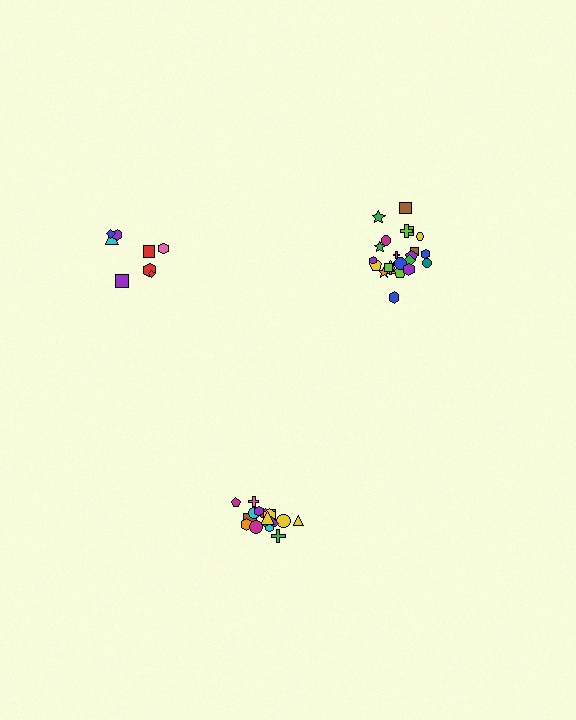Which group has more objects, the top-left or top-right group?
The top-right group.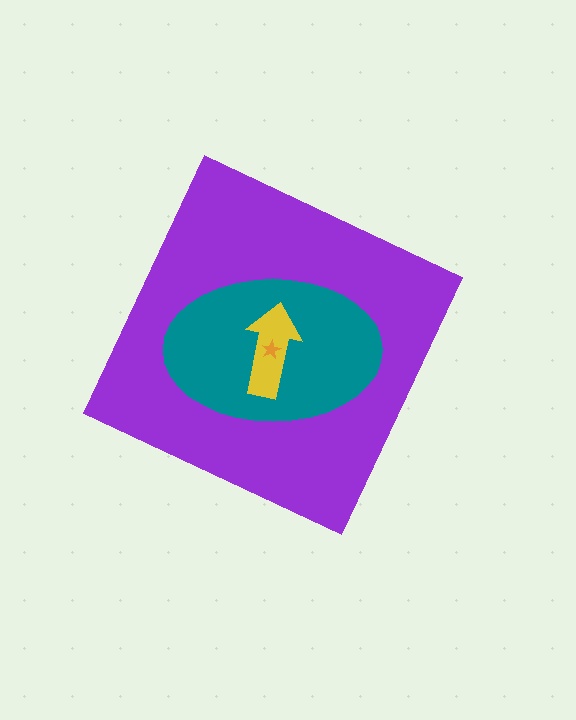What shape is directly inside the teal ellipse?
The yellow arrow.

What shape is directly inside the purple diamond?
The teal ellipse.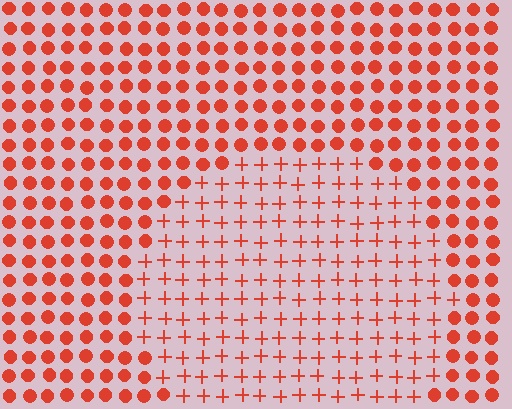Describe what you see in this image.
The image is filled with small red elements arranged in a uniform grid. A circle-shaped region contains plus signs, while the surrounding area contains circles. The boundary is defined purely by the change in element shape.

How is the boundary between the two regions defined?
The boundary is defined by a change in element shape: plus signs inside vs. circles outside. All elements share the same color and spacing.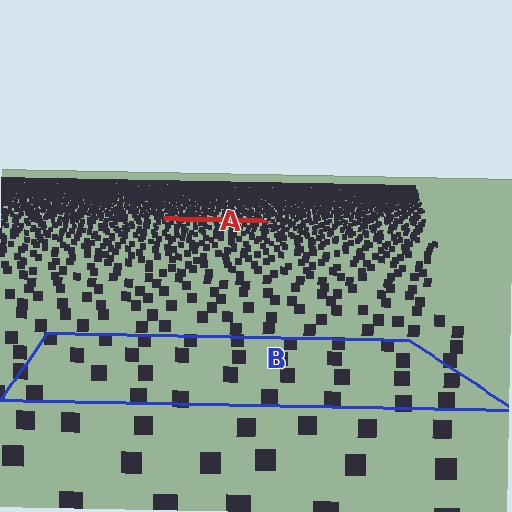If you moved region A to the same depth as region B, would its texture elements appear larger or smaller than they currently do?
They would appear larger. At a closer depth, the same texture elements are projected at a bigger on-screen size.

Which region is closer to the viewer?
Region B is closer. The texture elements there are larger and more spread out.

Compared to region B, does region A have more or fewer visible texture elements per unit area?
Region A has more texture elements per unit area — they are packed more densely because it is farther away.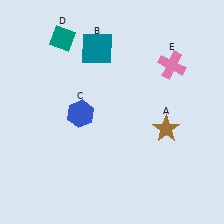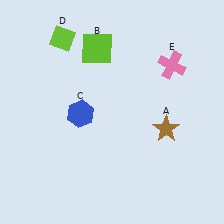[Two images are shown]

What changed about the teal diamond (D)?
In Image 1, D is teal. In Image 2, it changed to lime.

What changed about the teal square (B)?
In Image 1, B is teal. In Image 2, it changed to lime.